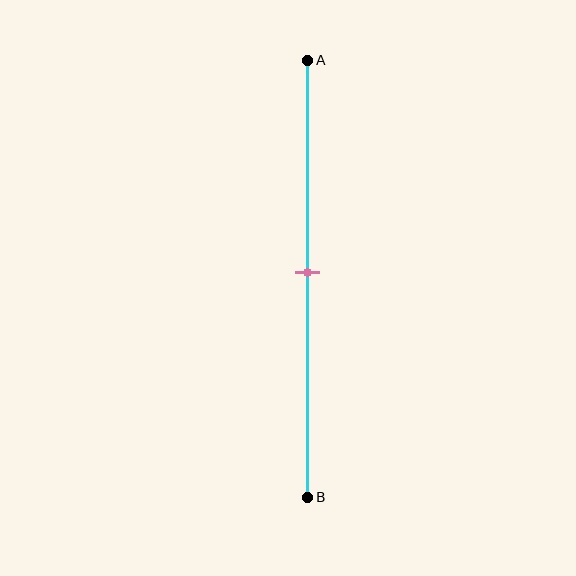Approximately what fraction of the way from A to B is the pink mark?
The pink mark is approximately 50% of the way from A to B.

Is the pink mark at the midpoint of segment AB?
Yes, the mark is approximately at the midpoint.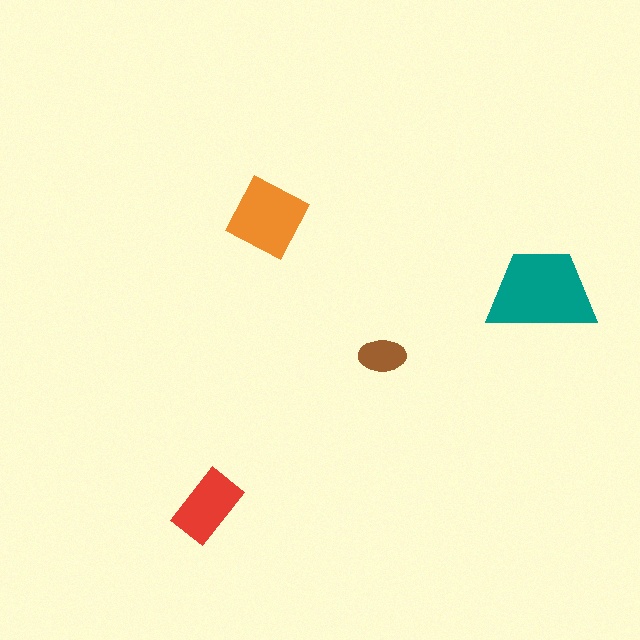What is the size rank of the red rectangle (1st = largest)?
3rd.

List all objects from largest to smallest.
The teal trapezoid, the orange square, the red rectangle, the brown ellipse.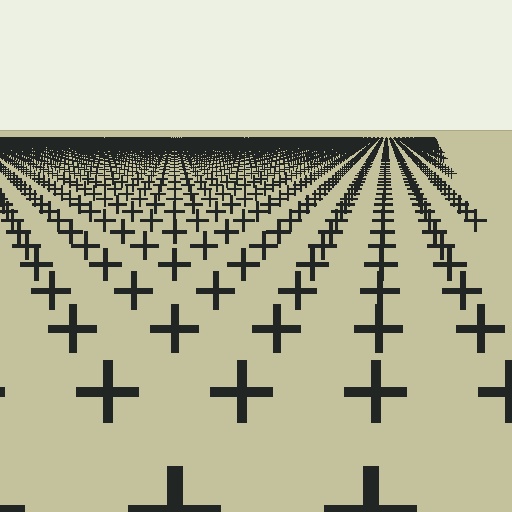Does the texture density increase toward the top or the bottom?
Density increases toward the top.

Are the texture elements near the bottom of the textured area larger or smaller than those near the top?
Larger. Near the bottom, elements are closer to the viewer and appear at a bigger on-screen size.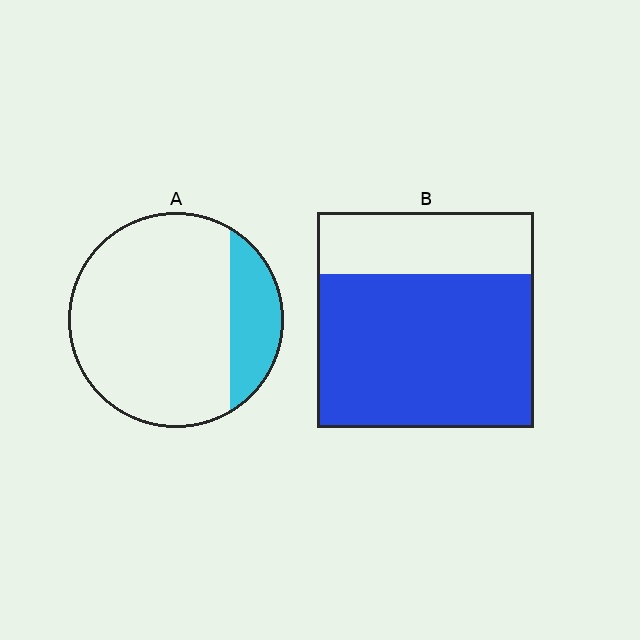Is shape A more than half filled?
No.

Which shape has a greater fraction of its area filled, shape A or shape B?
Shape B.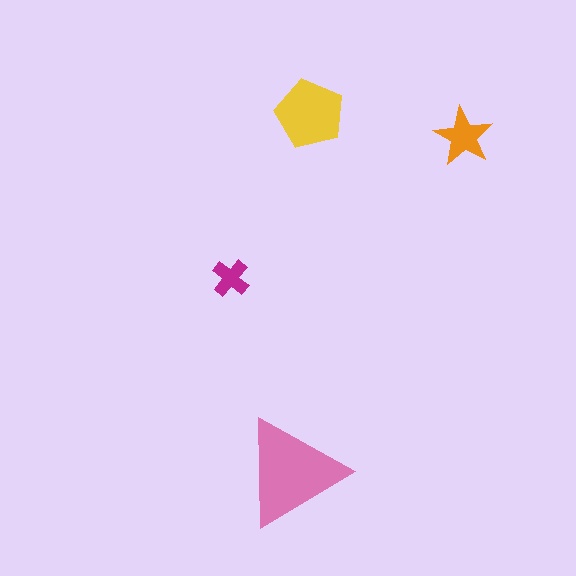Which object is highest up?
The yellow pentagon is topmost.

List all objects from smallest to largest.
The magenta cross, the orange star, the yellow pentagon, the pink triangle.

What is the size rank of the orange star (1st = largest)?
3rd.